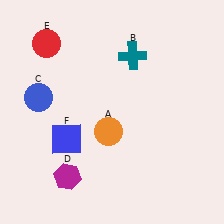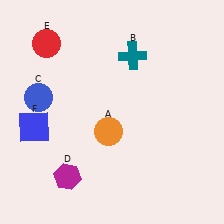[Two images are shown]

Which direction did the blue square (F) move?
The blue square (F) moved left.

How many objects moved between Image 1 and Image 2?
1 object moved between the two images.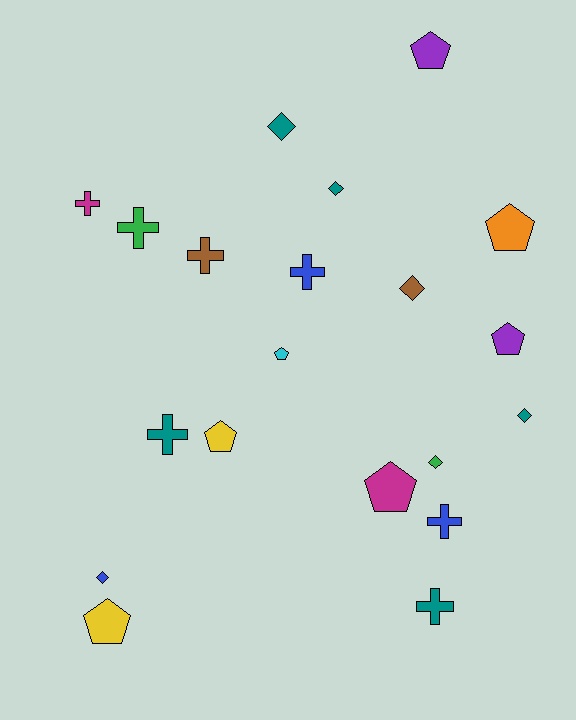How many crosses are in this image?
There are 7 crosses.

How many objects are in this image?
There are 20 objects.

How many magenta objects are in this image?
There are 2 magenta objects.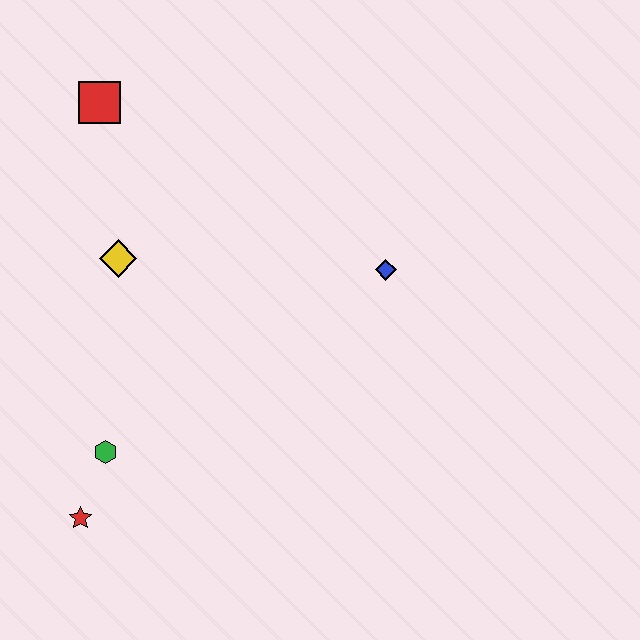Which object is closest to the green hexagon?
The red star is closest to the green hexagon.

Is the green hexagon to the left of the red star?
No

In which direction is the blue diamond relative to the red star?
The blue diamond is to the right of the red star.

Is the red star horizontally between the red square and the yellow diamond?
No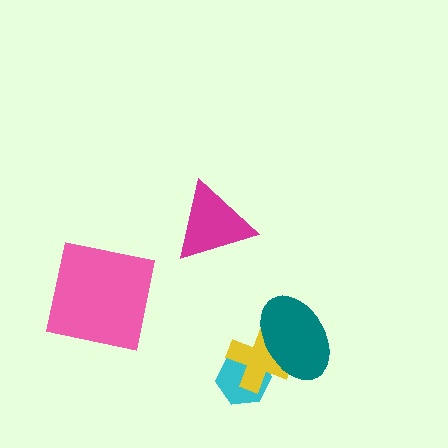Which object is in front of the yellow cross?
The teal ellipse is in front of the yellow cross.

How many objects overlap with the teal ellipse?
1 object overlaps with the teal ellipse.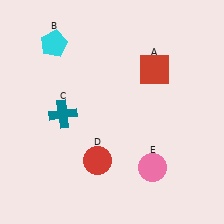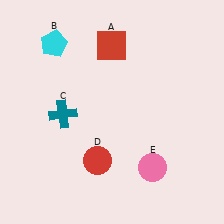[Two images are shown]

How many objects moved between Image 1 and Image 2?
1 object moved between the two images.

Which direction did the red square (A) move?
The red square (A) moved left.